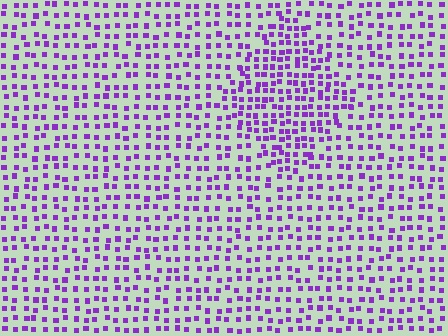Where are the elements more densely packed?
The elements are more densely packed inside the diamond boundary.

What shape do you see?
I see a diamond.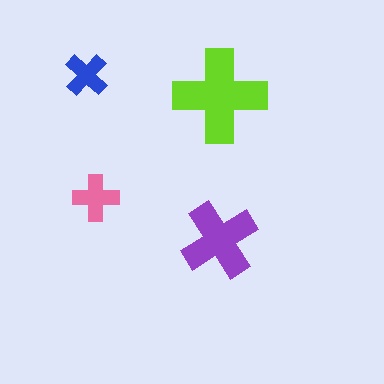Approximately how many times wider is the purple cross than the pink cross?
About 1.5 times wider.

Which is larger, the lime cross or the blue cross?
The lime one.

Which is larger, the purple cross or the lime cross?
The lime one.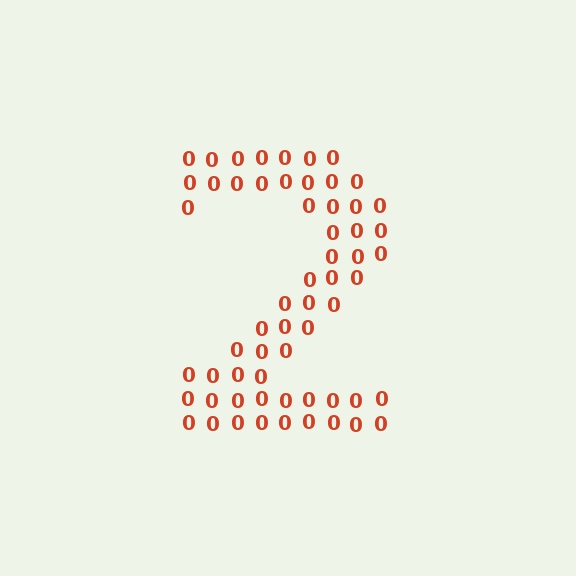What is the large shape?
The large shape is the digit 2.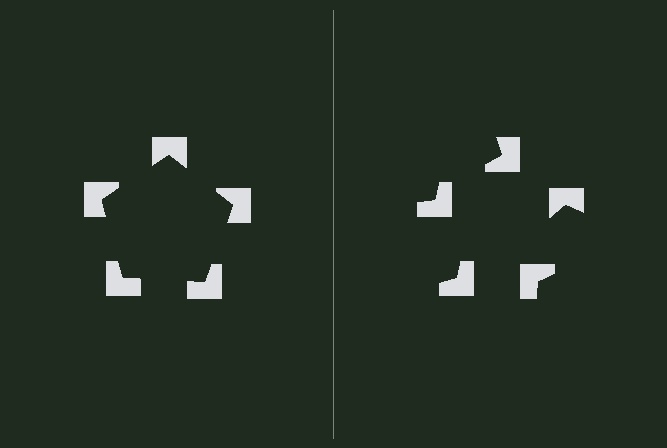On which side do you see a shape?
An illusory pentagon appears on the left side. On the right side the wedge cuts are rotated, so no coherent shape forms.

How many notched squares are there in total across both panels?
10 — 5 on each side.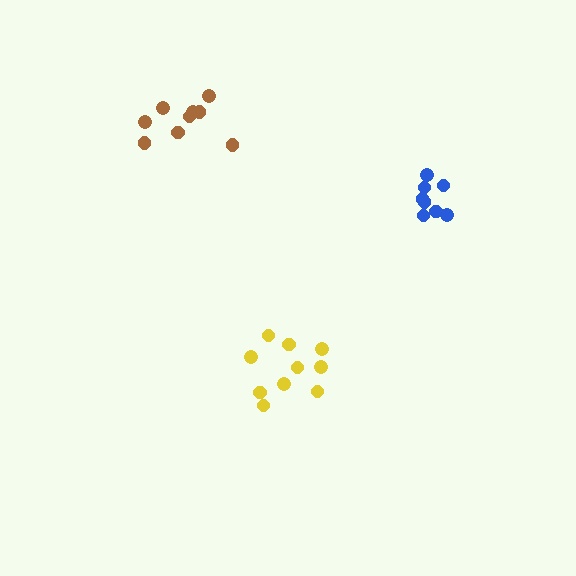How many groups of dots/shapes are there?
There are 3 groups.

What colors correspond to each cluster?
The clusters are colored: blue, yellow, brown.